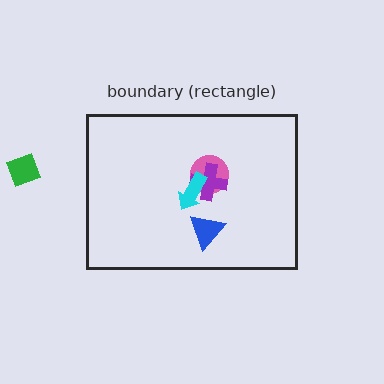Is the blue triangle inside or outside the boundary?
Inside.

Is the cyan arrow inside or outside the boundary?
Inside.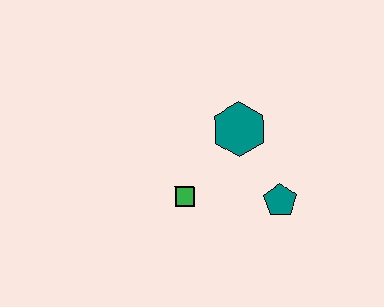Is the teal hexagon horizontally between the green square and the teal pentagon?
Yes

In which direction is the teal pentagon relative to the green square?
The teal pentagon is to the right of the green square.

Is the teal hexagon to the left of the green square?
No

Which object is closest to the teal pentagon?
The teal hexagon is closest to the teal pentagon.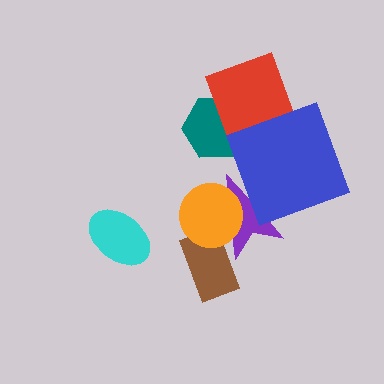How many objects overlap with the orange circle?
2 objects overlap with the orange circle.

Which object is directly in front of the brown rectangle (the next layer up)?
The purple star is directly in front of the brown rectangle.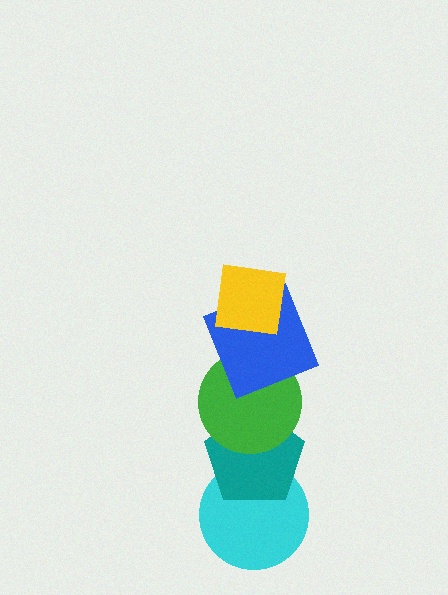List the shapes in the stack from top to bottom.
From top to bottom: the yellow square, the blue square, the green circle, the teal pentagon, the cyan circle.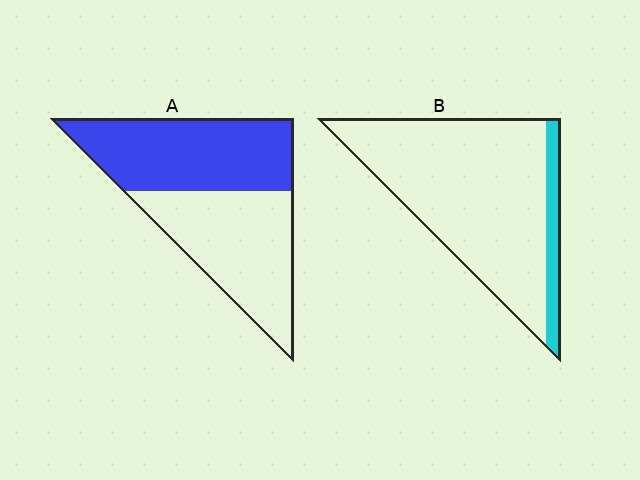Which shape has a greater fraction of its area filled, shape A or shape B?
Shape A.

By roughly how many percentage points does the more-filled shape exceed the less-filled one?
By roughly 40 percentage points (A over B).